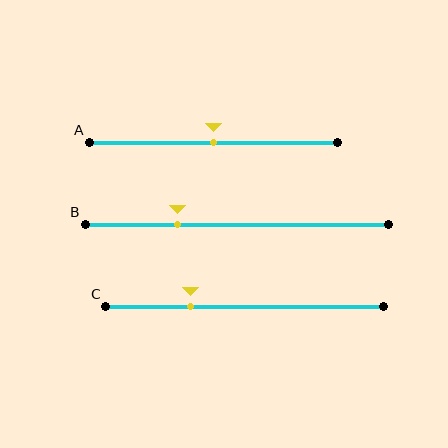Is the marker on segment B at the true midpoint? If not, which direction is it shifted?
No, the marker on segment B is shifted to the left by about 20% of the segment length.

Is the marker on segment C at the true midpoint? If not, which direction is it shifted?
No, the marker on segment C is shifted to the left by about 20% of the segment length.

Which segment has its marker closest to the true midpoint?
Segment A has its marker closest to the true midpoint.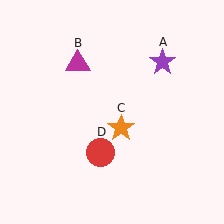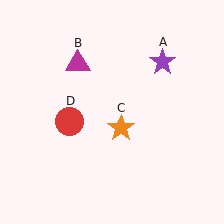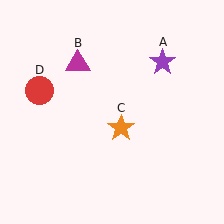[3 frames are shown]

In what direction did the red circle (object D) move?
The red circle (object D) moved up and to the left.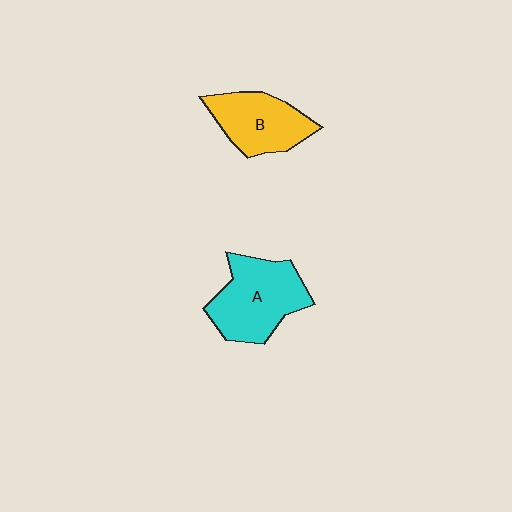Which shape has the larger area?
Shape A (cyan).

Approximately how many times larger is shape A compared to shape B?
Approximately 1.3 times.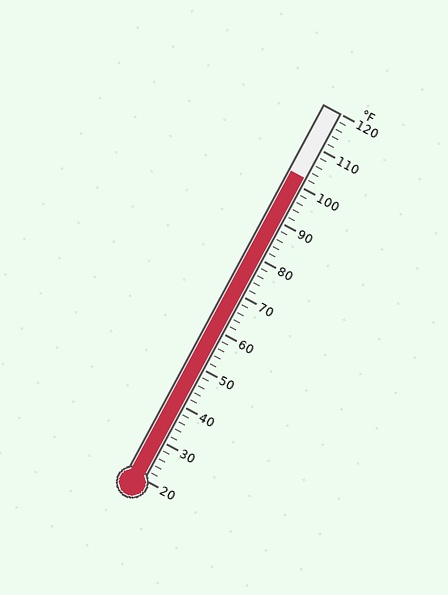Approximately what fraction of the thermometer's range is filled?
The thermometer is filled to approximately 80% of its range.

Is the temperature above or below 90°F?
The temperature is above 90°F.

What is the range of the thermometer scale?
The thermometer scale ranges from 20°F to 120°F.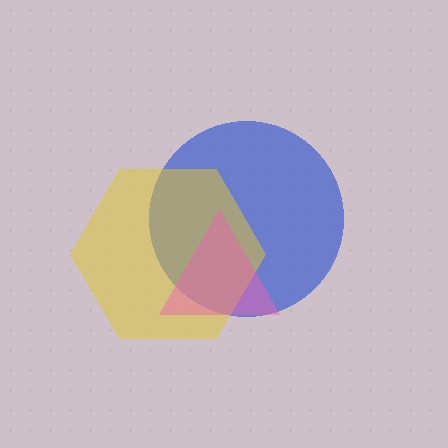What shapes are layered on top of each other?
The layered shapes are: a blue circle, a yellow hexagon, a pink triangle.